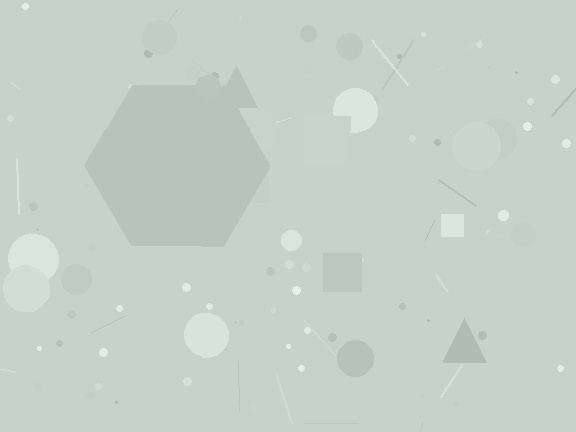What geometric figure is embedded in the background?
A hexagon is embedded in the background.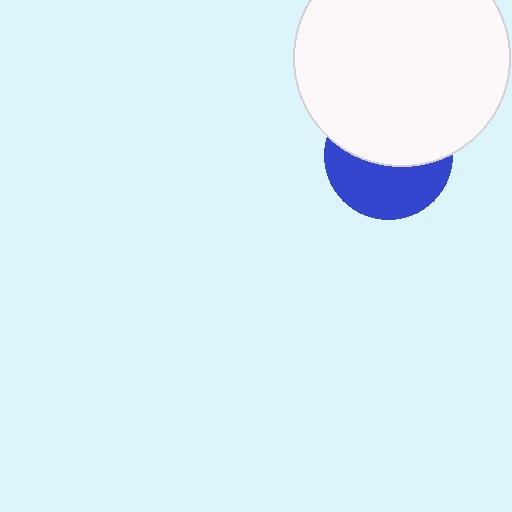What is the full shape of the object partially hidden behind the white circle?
The partially hidden object is a blue circle.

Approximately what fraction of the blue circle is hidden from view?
Roughly 54% of the blue circle is hidden behind the white circle.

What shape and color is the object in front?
The object in front is a white circle.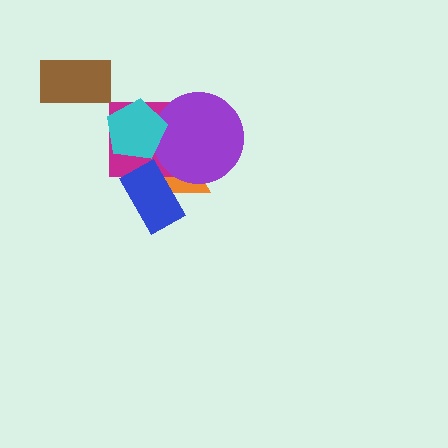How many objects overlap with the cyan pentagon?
3 objects overlap with the cyan pentagon.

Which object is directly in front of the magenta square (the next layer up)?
The purple circle is directly in front of the magenta square.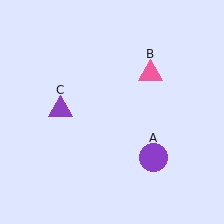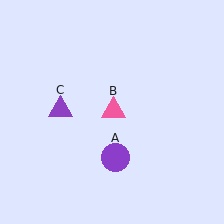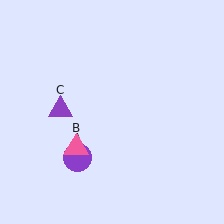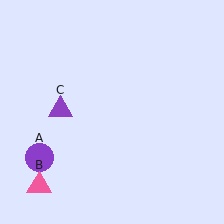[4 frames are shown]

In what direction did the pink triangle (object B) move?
The pink triangle (object B) moved down and to the left.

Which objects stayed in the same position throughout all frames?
Purple triangle (object C) remained stationary.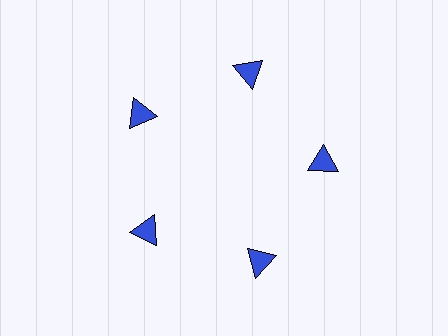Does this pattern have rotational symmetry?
Yes, this pattern has 5-fold rotational symmetry. It looks the same after rotating 72 degrees around the center.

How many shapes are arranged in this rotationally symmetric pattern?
There are 5 shapes, arranged in 5 groups of 1.